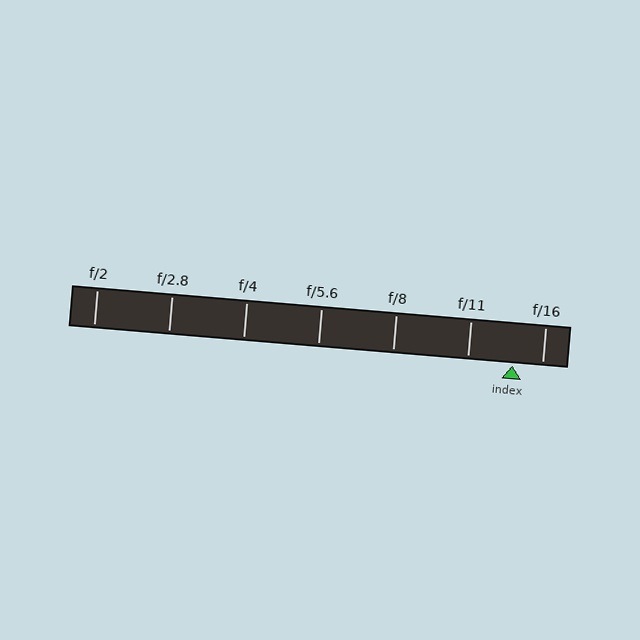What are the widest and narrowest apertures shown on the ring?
The widest aperture shown is f/2 and the narrowest is f/16.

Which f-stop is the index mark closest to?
The index mark is closest to f/16.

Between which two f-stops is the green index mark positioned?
The index mark is between f/11 and f/16.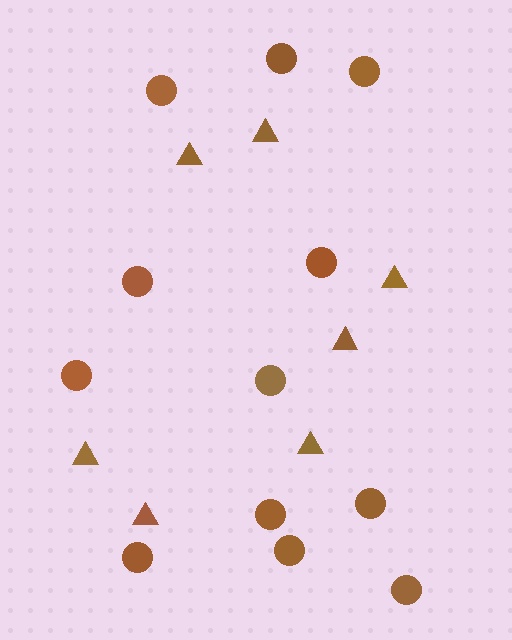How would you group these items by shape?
There are 2 groups: one group of triangles (7) and one group of circles (12).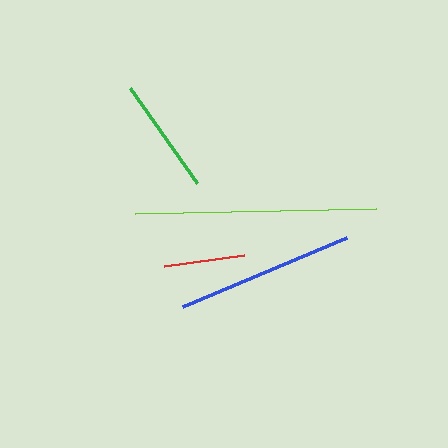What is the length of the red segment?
The red segment is approximately 81 pixels long.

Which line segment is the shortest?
The red line is the shortest at approximately 81 pixels.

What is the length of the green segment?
The green segment is approximately 117 pixels long.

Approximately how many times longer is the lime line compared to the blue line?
The lime line is approximately 1.4 times the length of the blue line.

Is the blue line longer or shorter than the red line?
The blue line is longer than the red line.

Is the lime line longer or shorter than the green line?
The lime line is longer than the green line.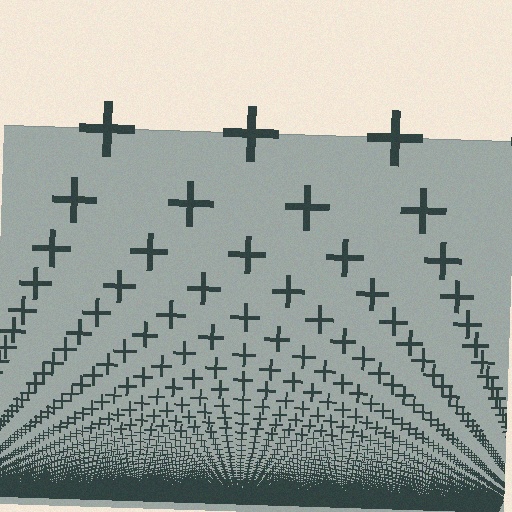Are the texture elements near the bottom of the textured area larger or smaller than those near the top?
Smaller. The gradient is inverted — elements near the bottom are smaller and denser.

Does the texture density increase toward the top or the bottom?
Density increases toward the bottom.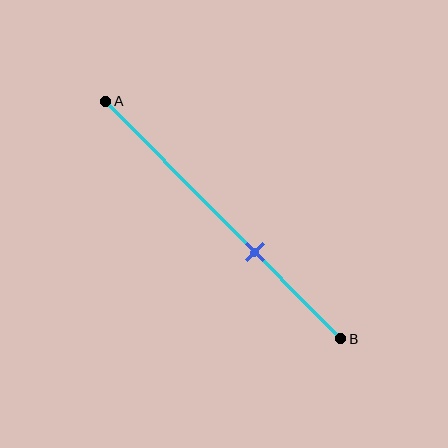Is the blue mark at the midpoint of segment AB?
No, the mark is at about 65% from A, not at the 50% midpoint.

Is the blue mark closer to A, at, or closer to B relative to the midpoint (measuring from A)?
The blue mark is closer to point B than the midpoint of segment AB.